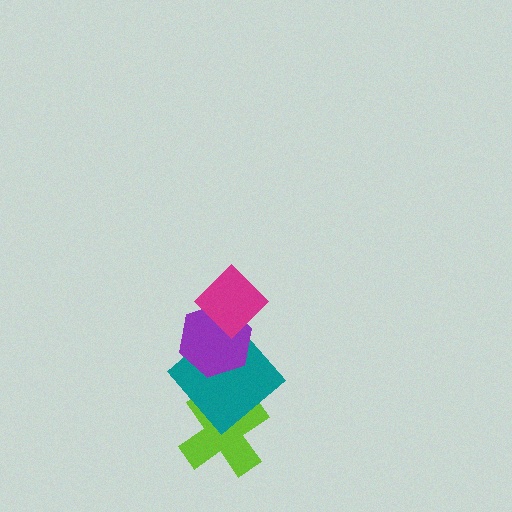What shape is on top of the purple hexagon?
The magenta diamond is on top of the purple hexagon.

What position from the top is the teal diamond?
The teal diamond is 3rd from the top.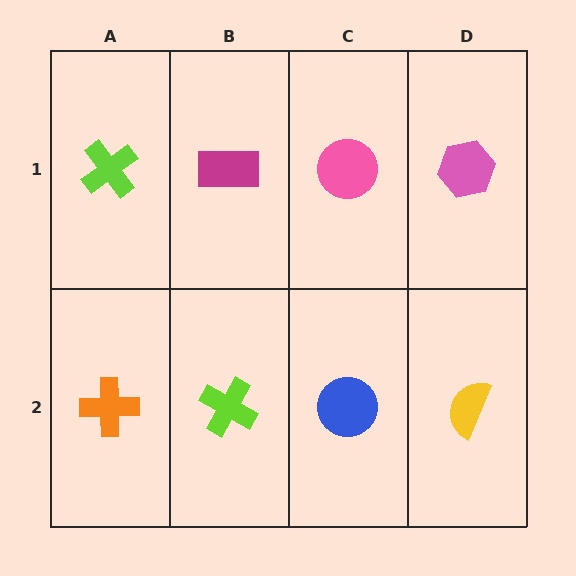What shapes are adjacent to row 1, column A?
An orange cross (row 2, column A), a magenta rectangle (row 1, column B).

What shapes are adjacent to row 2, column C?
A pink circle (row 1, column C), a lime cross (row 2, column B), a yellow semicircle (row 2, column D).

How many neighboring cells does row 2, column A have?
2.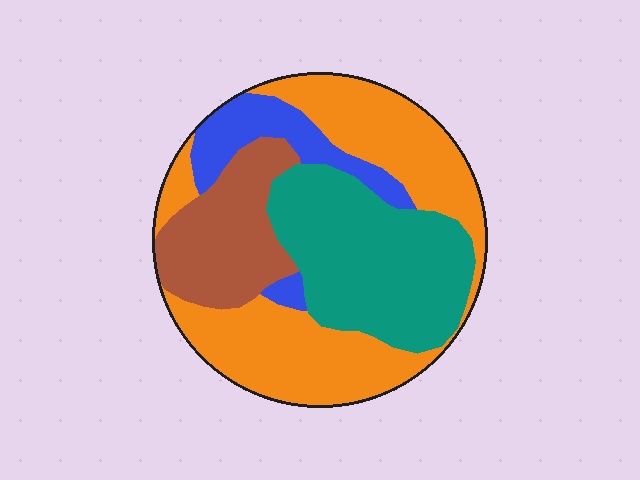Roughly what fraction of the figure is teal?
Teal covers around 30% of the figure.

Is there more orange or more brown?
Orange.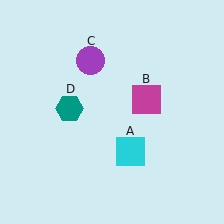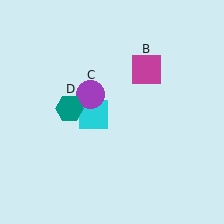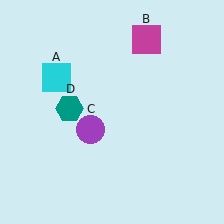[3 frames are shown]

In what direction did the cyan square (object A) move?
The cyan square (object A) moved up and to the left.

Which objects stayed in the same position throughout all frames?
Teal hexagon (object D) remained stationary.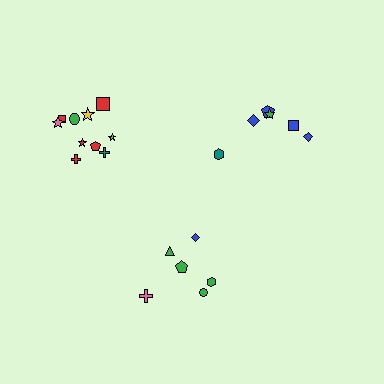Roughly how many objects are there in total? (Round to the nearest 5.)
Roughly 20 objects in total.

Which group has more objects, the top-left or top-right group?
The top-left group.